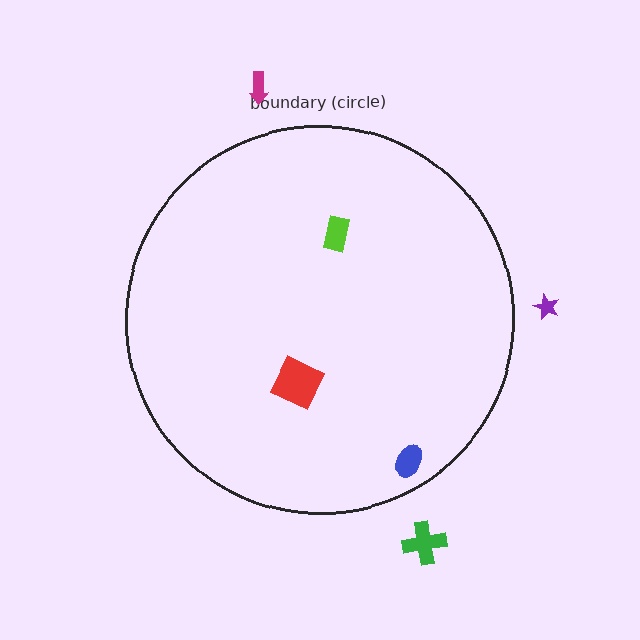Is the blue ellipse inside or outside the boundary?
Inside.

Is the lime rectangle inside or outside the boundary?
Inside.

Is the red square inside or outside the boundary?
Inside.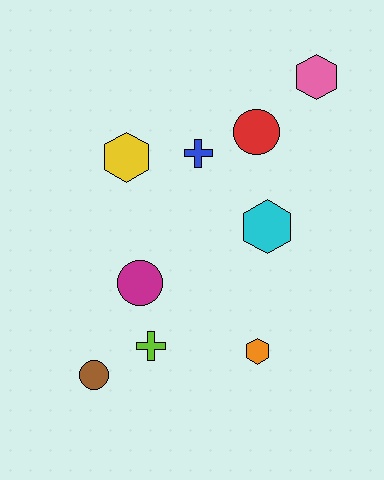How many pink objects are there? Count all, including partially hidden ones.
There is 1 pink object.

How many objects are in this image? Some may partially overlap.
There are 9 objects.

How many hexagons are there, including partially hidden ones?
There are 4 hexagons.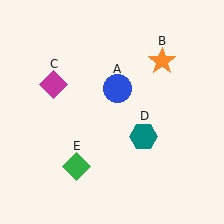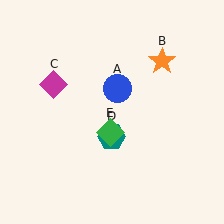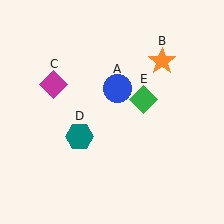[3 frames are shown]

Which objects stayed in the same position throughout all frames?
Blue circle (object A) and orange star (object B) and magenta diamond (object C) remained stationary.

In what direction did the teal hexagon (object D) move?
The teal hexagon (object D) moved left.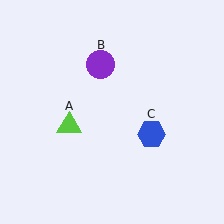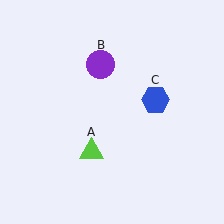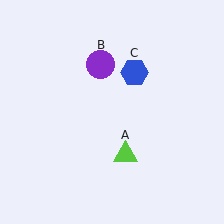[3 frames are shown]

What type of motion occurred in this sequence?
The lime triangle (object A), blue hexagon (object C) rotated counterclockwise around the center of the scene.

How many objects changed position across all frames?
2 objects changed position: lime triangle (object A), blue hexagon (object C).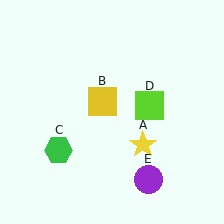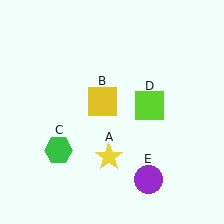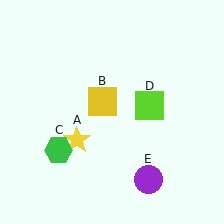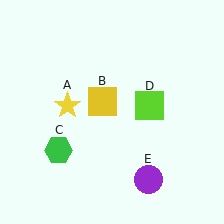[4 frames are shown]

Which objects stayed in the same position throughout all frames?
Yellow square (object B) and green hexagon (object C) and lime square (object D) and purple circle (object E) remained stationary.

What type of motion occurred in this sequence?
The yellow star (object A) rotated clockwise around the center of the scene.